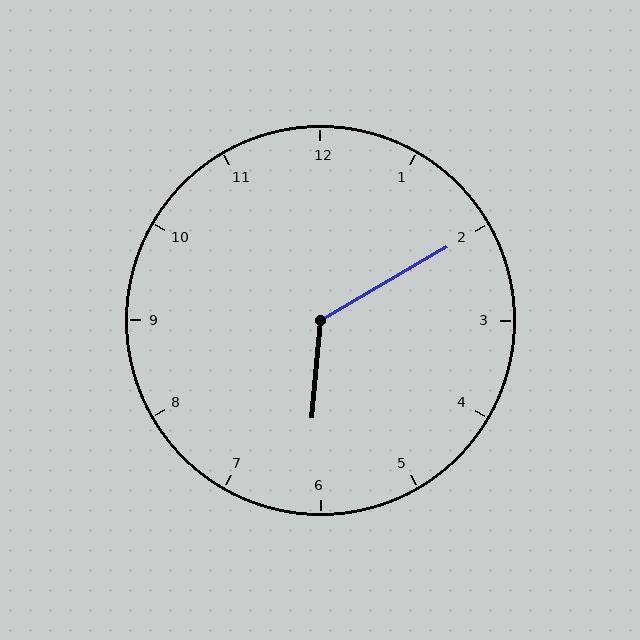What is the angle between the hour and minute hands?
Approximately 125 degrees.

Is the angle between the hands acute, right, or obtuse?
It is obtuse.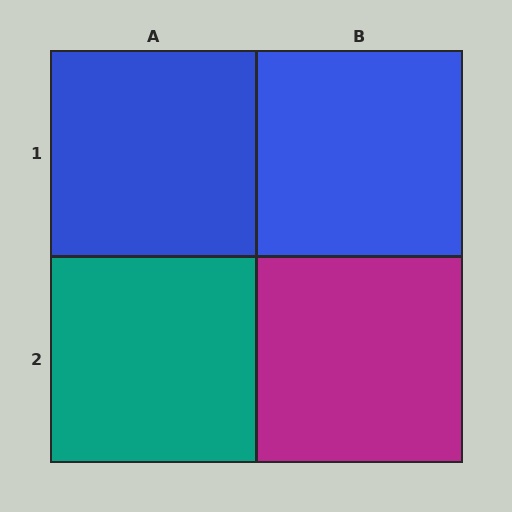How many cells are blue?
2 cells are blue.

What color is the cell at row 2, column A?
Teal.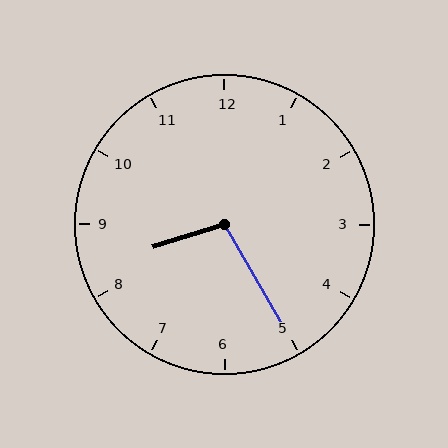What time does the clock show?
8:25.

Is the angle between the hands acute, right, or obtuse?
It is obtuse.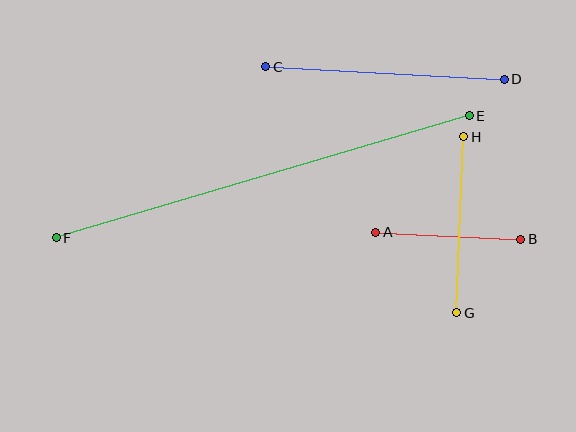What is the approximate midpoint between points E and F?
The midpoint is at approximately (263, 177) pixels.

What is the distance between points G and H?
The distance is approximately 176 pixels.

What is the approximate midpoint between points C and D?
The midpoint is at approximately (385, 73) pixels.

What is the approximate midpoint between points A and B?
The midpoint is at approximately (448, 236) pixels.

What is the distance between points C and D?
The distance is approximately 239 pixels.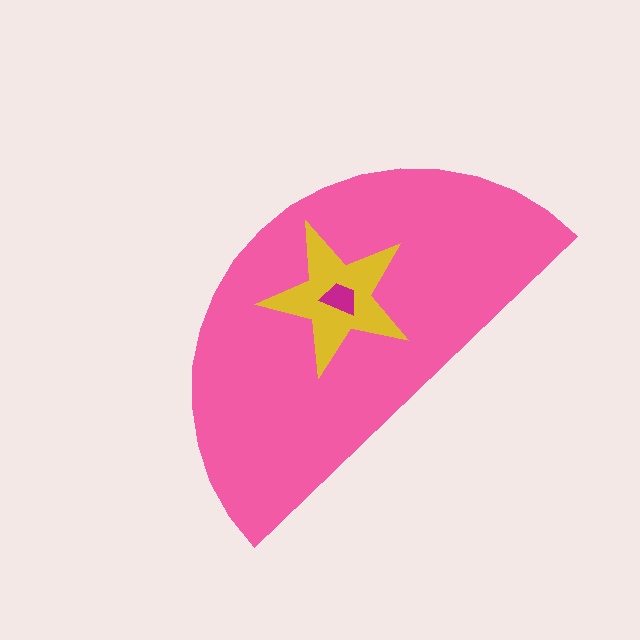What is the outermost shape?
The pink semicircle.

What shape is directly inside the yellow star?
The magenta trapezoid.